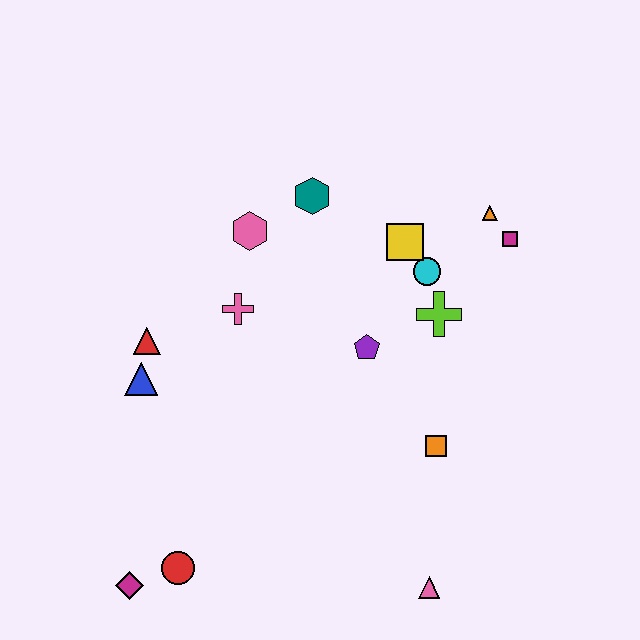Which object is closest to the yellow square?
The cyan circle is closest to the yellow square.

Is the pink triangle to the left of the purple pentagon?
No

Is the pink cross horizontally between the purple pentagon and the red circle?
Yes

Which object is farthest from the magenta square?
The magenta diamond is farthest from the magenta square.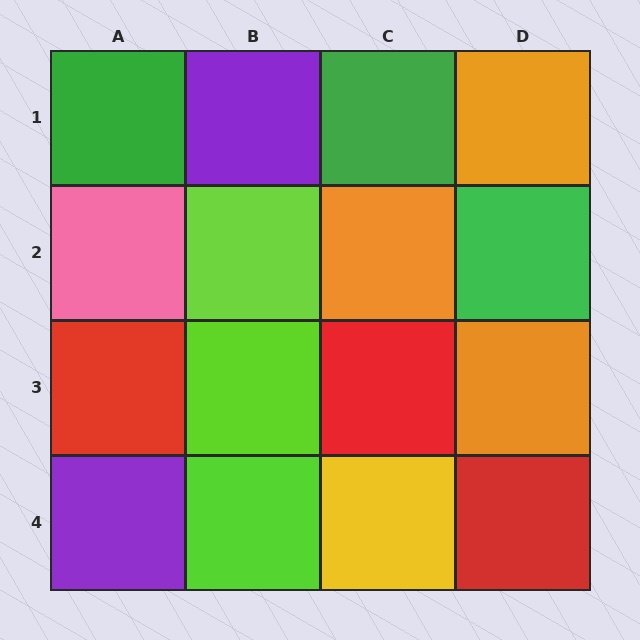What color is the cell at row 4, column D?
Red.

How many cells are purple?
2 cells are purple.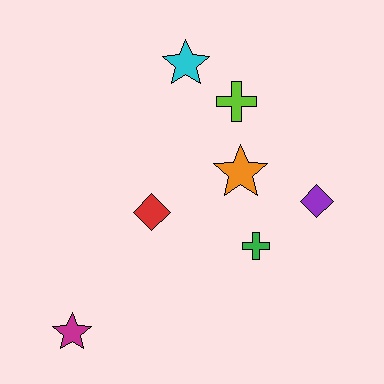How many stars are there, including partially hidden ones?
There are 3 stars.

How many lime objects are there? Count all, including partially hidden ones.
There is 1 lime object.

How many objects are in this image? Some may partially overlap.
There are 7 objects.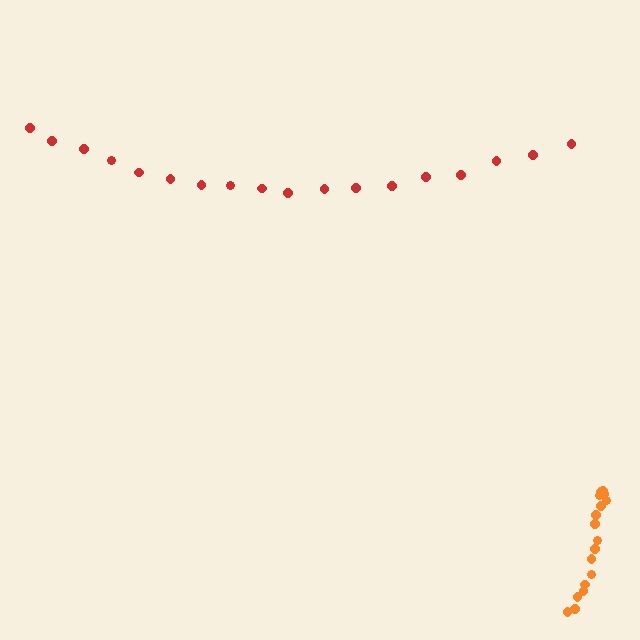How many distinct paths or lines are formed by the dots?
There are 2 distinct paths.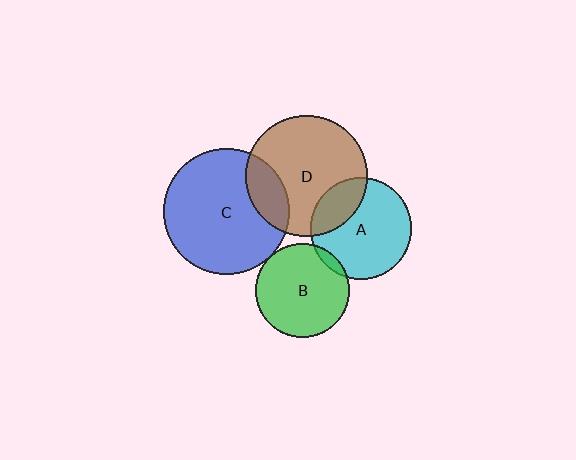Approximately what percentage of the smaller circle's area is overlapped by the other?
Approximately 5%.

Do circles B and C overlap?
Yes.